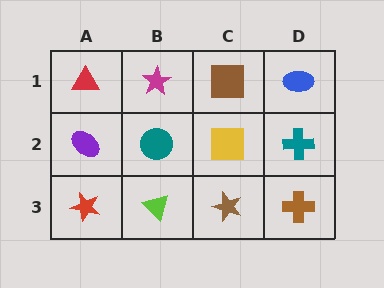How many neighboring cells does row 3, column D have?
2.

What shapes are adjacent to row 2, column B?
A magenta star (row 1, column B), a lime triangle (row 3, column B), a purple ellipse (row 2, column A), a yellow square (row 2, column C).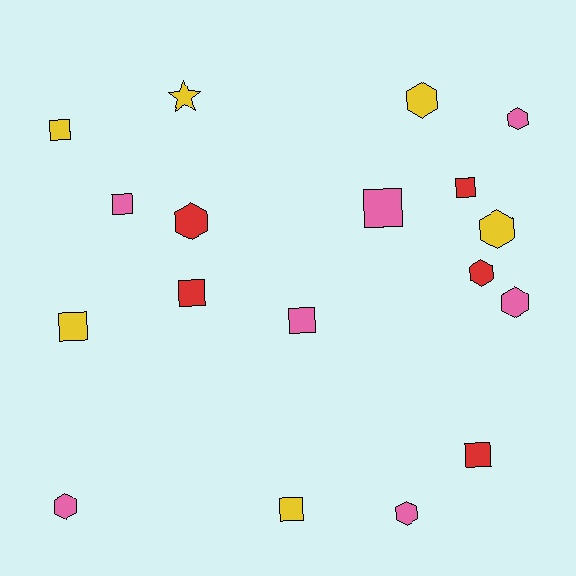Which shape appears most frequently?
Square, with 9 objects.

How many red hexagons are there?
There are 2 red hexagons.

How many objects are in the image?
There are 18 objects.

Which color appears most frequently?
Pink, with 7 objects.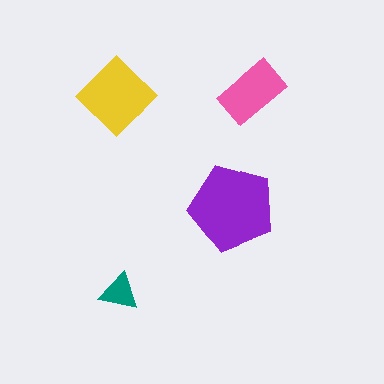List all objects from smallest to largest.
The teal triangle, the pink rectangle, the yellow diamond, the purple pentagon.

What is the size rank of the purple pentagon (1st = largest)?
1st.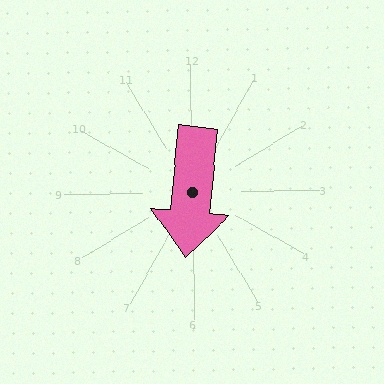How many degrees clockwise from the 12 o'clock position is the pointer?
Approximately 187 degrees.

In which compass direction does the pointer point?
South.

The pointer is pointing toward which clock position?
Roughly 6 o'clock.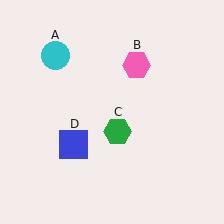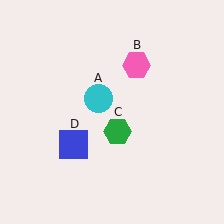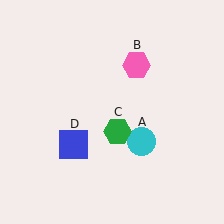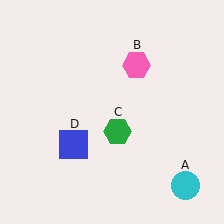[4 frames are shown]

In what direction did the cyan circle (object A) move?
The cyan circle (object A) moved down and to the right.